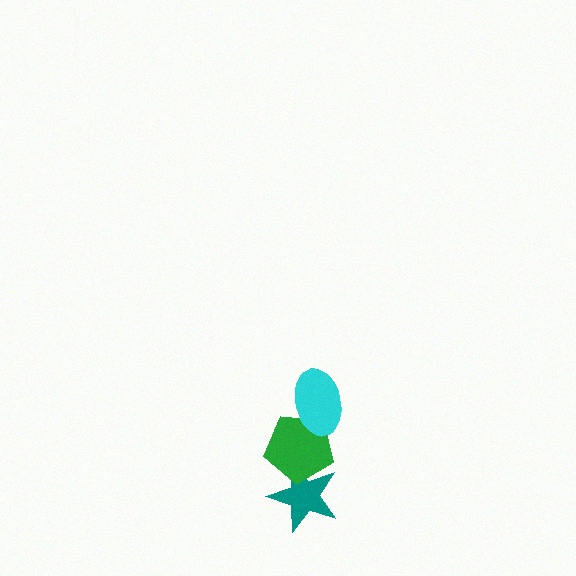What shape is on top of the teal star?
The green pentagon is on top of the teal star.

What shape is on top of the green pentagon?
The cyan ellipse is on top of the green pentagon.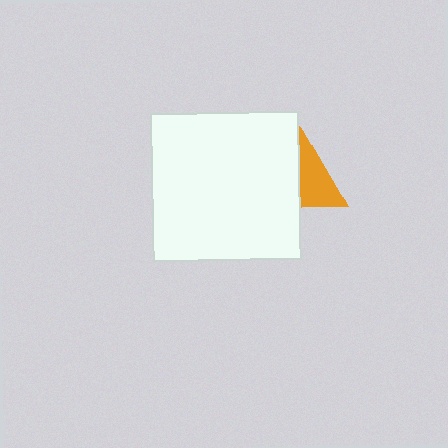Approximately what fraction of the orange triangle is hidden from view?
Roughly 57% of the orange triangle is hidden behind the white square.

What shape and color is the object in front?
The object in front is a white square.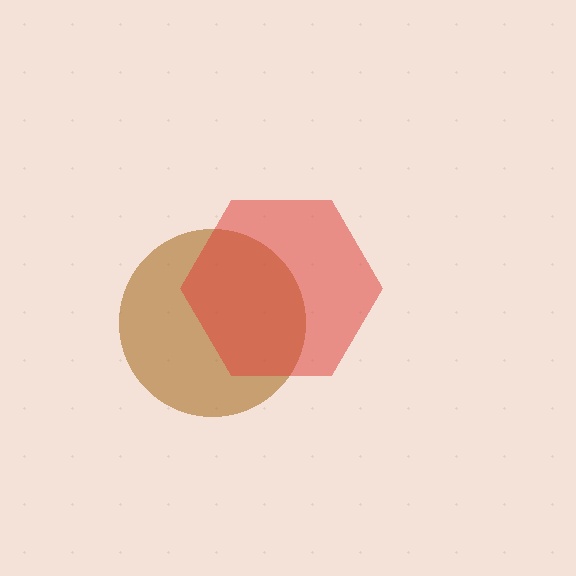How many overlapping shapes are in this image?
There are 2 overlapping shapes in the image.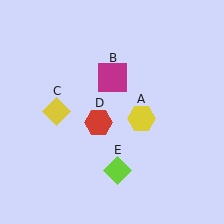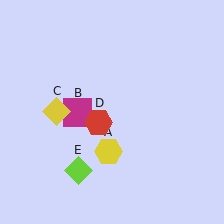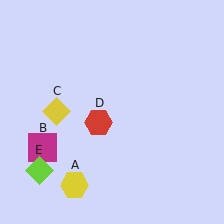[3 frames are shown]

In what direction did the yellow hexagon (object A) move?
The yellow hexagon (object A) moved down and to the left.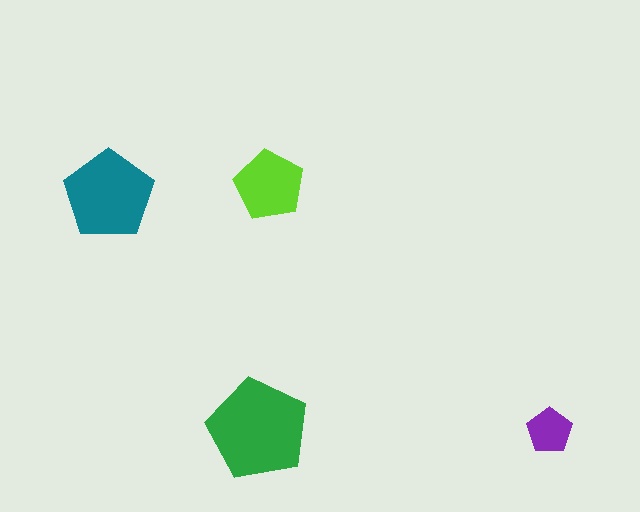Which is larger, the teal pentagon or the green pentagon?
The green one.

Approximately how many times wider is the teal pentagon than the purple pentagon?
About 2 times wider.